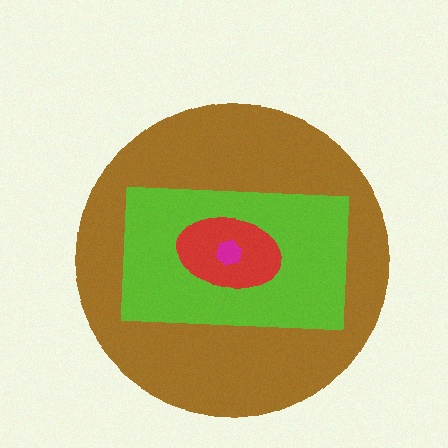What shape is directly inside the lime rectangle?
The red ellipse.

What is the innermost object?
The magenta hexagon.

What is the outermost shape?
The brown circle.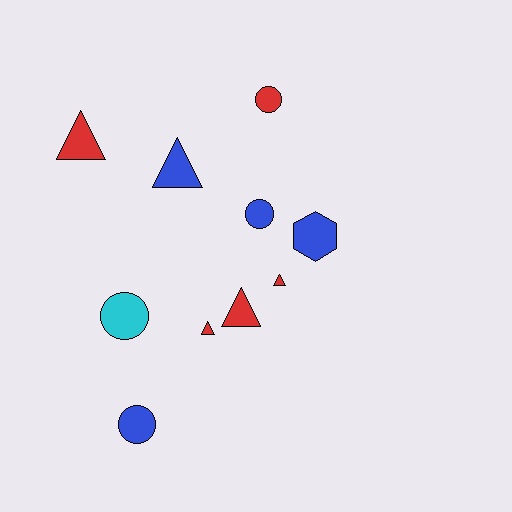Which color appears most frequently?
Red, with 5 objects.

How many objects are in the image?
There are 10 objects.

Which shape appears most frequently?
Triangle, with 5 objects.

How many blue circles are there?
There are 2 blue circles.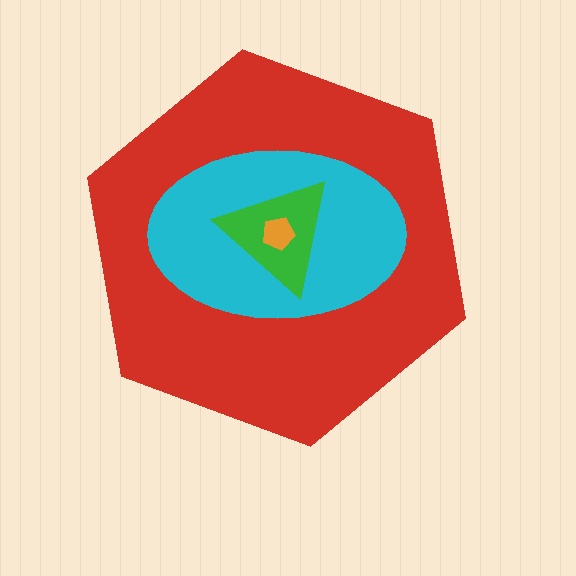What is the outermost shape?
The red hexagon.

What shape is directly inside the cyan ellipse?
The green triangle.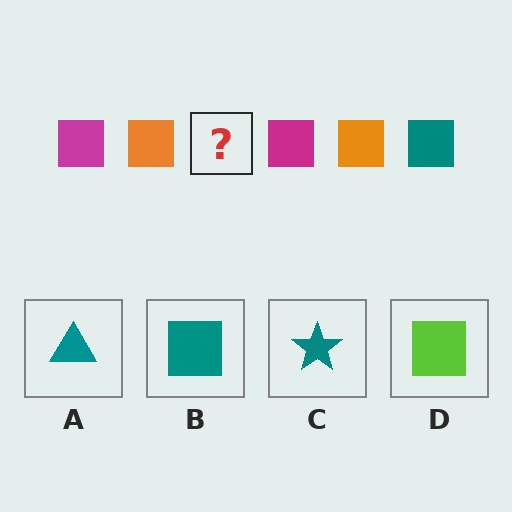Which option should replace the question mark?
Option B.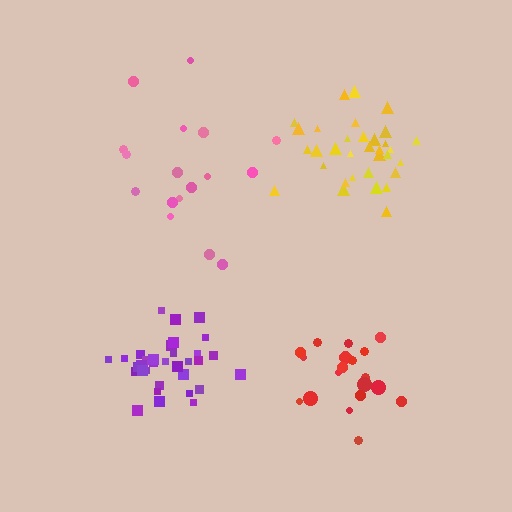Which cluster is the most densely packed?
Purple.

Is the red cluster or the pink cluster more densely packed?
Red.